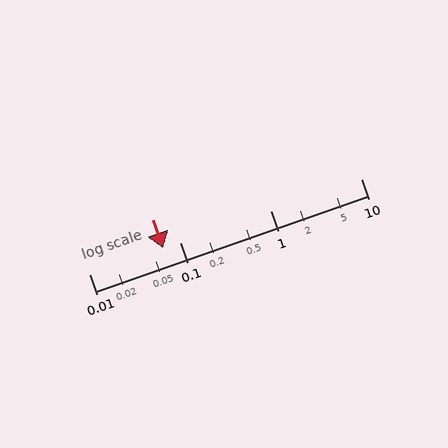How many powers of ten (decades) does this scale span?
The scale spans 3 decades, from 0.01 to 10.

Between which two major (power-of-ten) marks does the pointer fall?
The pointer is between 0.01 and 0.1.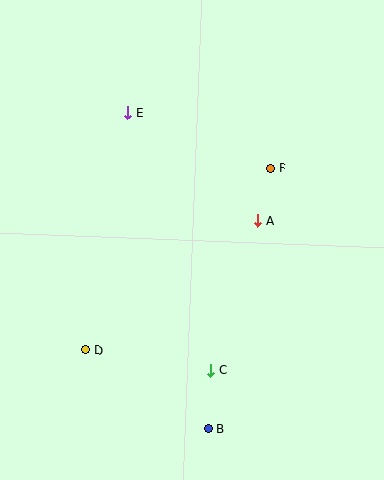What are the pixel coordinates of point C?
Point C is at (211, 370).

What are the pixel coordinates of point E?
Point E is at (128, 113).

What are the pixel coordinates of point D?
Point D is at (85, 350).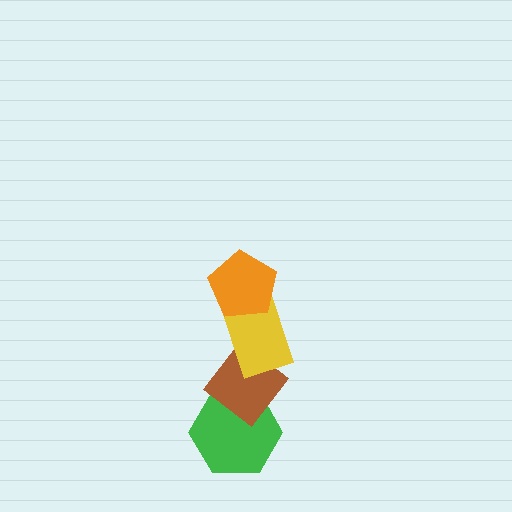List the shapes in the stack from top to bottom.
From top to bottom: the orange pentagon, the yellow rectangle, the brown diamond, the green hexagon.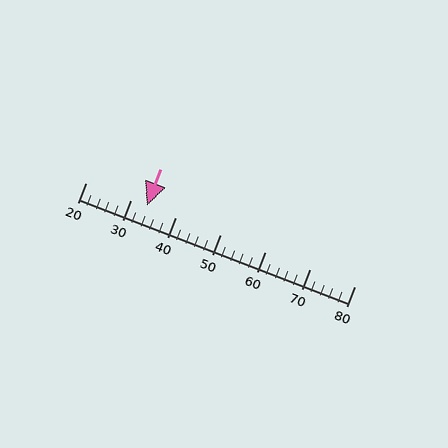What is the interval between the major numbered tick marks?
The major tick marks are spaced 10 units apart.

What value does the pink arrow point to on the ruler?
The pink arrow points to approximately 34.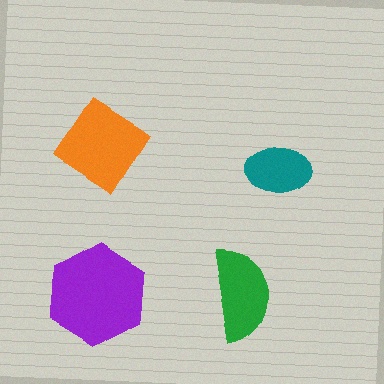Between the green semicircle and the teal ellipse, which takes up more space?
The green semicircle.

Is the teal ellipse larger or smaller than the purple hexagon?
Smaller.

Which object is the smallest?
The teal ellipse.